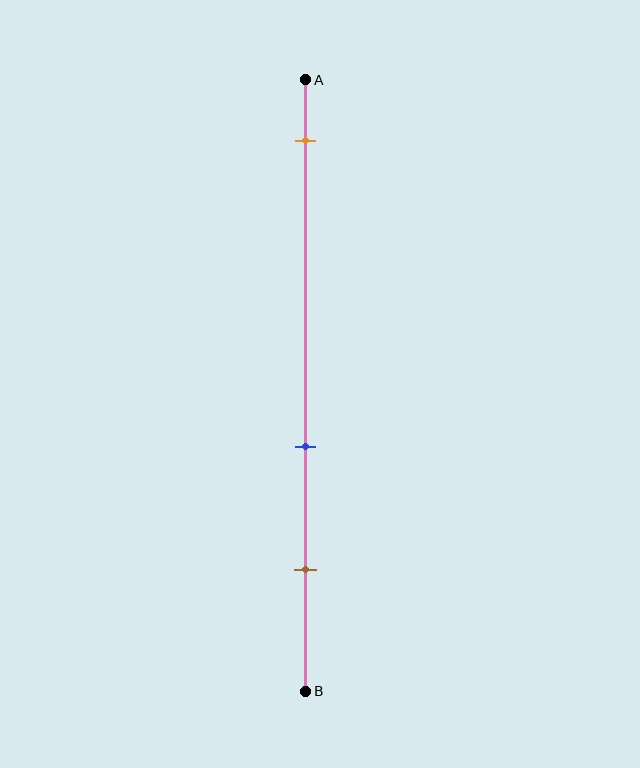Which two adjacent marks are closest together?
The blue and brown marks are the closest adjacent pair.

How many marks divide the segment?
There are 3 marks dividing the segment.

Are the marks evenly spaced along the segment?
No, the marks are not evenly spaced.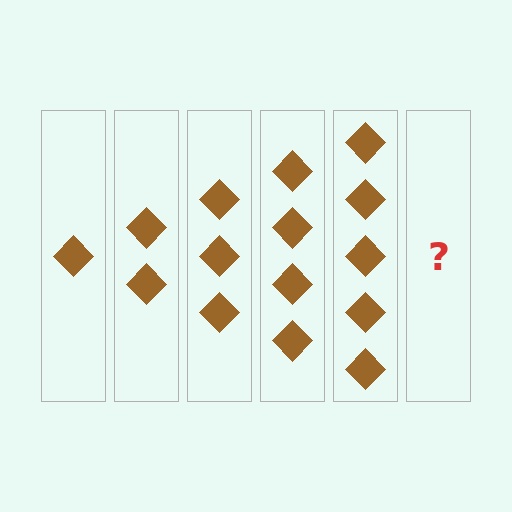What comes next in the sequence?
The next element should be 6 diamonds.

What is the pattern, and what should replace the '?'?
The pattern is that each step adds one more diamond. The '?' should be 6 diamonds.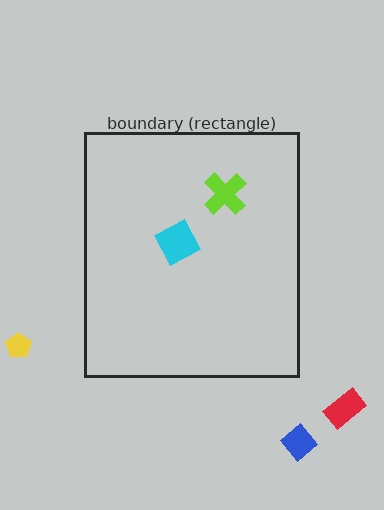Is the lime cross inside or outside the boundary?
Inside.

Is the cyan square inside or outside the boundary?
Inside.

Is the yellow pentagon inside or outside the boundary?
Outside.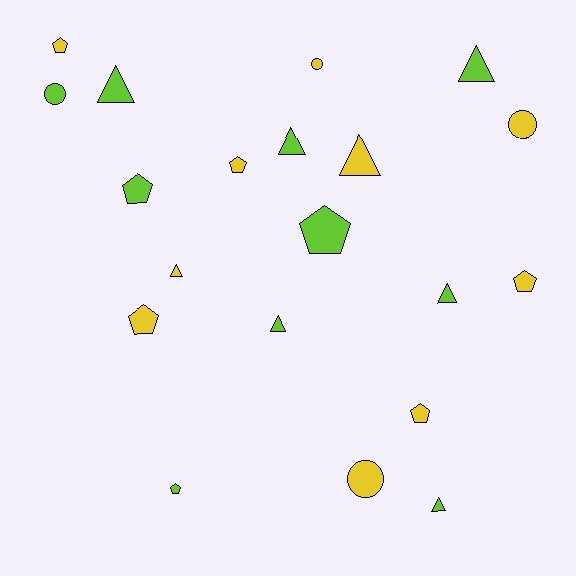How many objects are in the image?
There are 20 objects.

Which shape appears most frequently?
Pentagon, with 8 objects.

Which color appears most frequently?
Lime, with 10 objects.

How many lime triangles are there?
There are 6 lime triangles.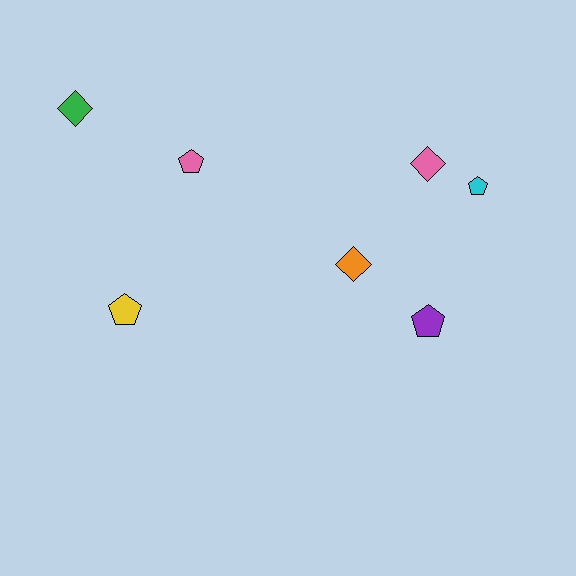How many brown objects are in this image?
There are no brown objects.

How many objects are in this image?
There are 7 objects.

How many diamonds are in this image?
There are 3 diamonds.